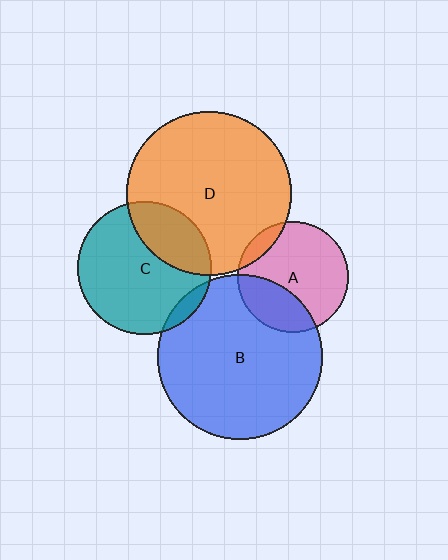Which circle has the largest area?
Circle B (blue).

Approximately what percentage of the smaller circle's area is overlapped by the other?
Approximately 5%.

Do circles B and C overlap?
Yes.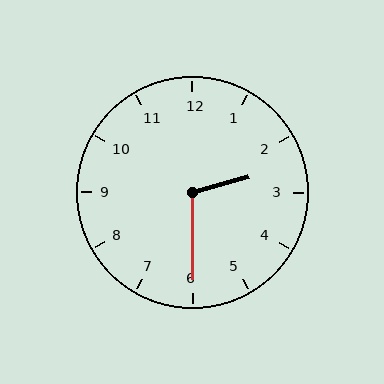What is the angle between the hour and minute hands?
Approximately 105 degrees.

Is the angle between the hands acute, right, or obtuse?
It is obtuse.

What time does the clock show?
2:30.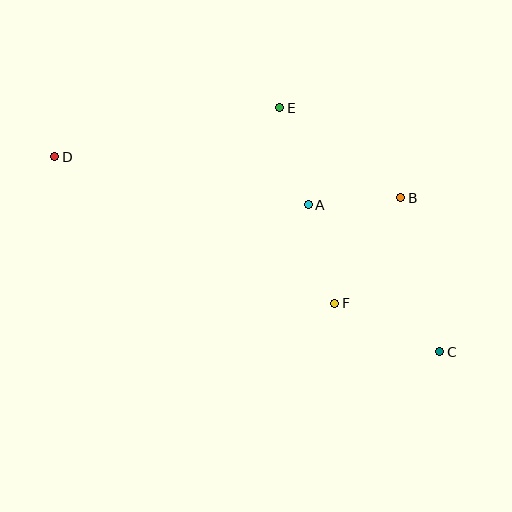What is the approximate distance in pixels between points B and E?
The distance between B and E is approximately 150 pixels.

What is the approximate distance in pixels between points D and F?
The distance between D and F is approximately 316 pixels.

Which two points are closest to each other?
Points A and B are closest to each other.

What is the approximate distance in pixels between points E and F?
The distance between E and F is approximately 203 pixels.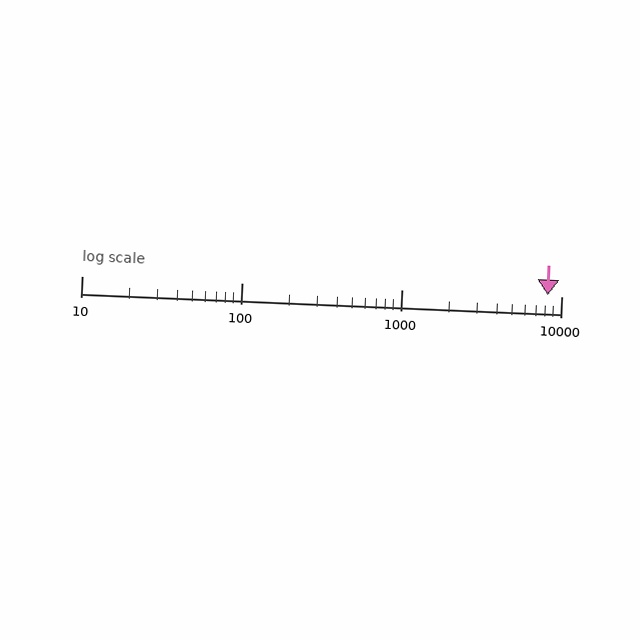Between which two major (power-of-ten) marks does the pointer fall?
The pointer is between 1000 and 10000.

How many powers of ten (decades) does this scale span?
The scale spans 3 decades, from 10 to 10000.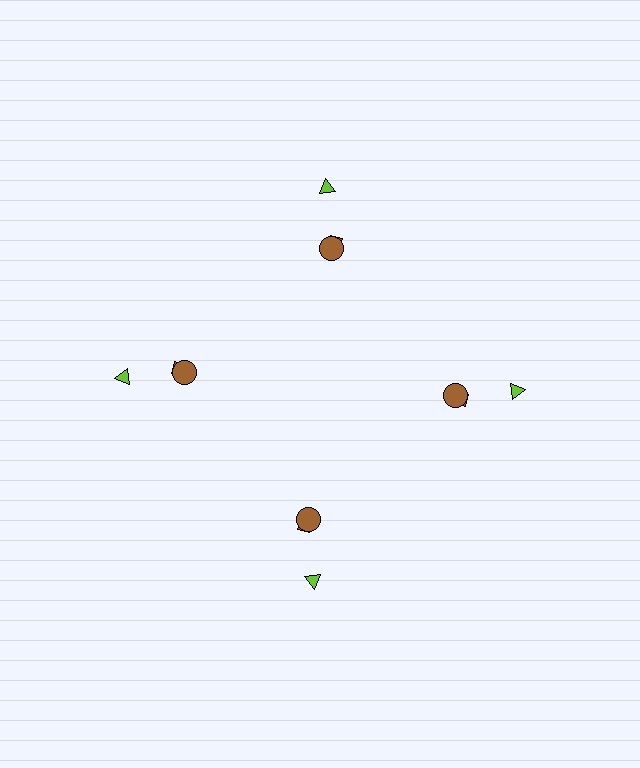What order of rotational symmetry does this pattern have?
This pattern has 4-fold rotational symmetry.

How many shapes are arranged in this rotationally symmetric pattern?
There are 12 shapes, arranged in 4 groups of 3.